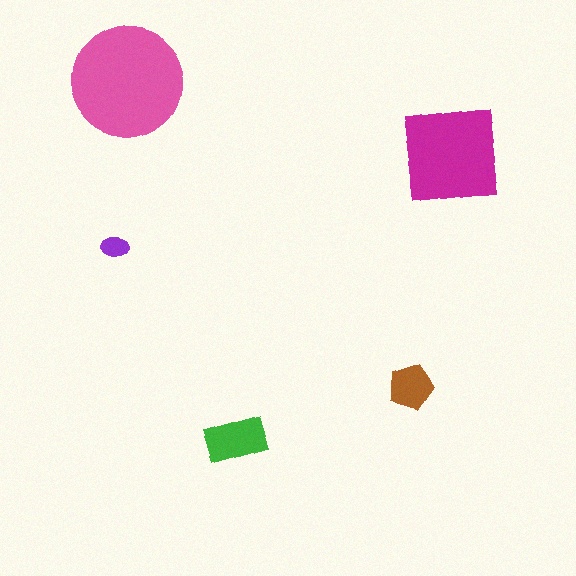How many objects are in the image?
There are 5 objects in the image.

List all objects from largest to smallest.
The pink circle, the magenta square, the green rectangle, the brown pentagon, the purple ellipse.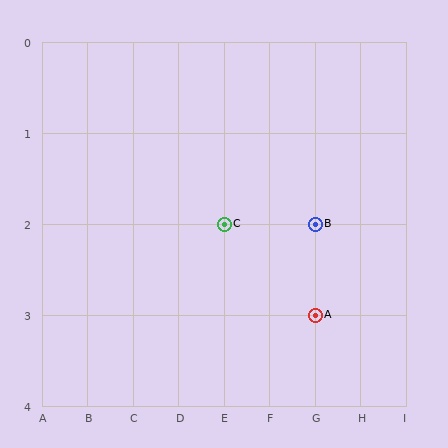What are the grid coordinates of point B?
Point B is at grid coordinates (G, 2).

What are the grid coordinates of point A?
Point A is at grid coordinates (G, 3).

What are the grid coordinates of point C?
Point C is at grid coordinates (E, 2).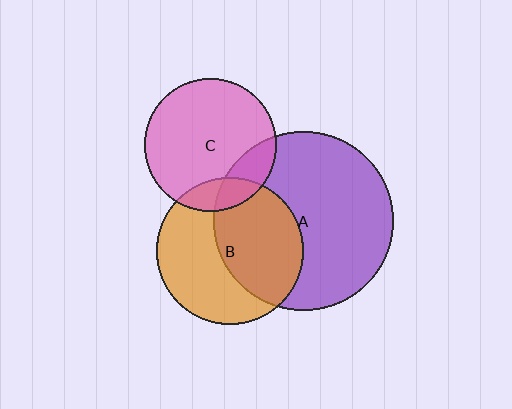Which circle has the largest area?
Circle A (purple).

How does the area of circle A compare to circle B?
Approximately 1.5 times.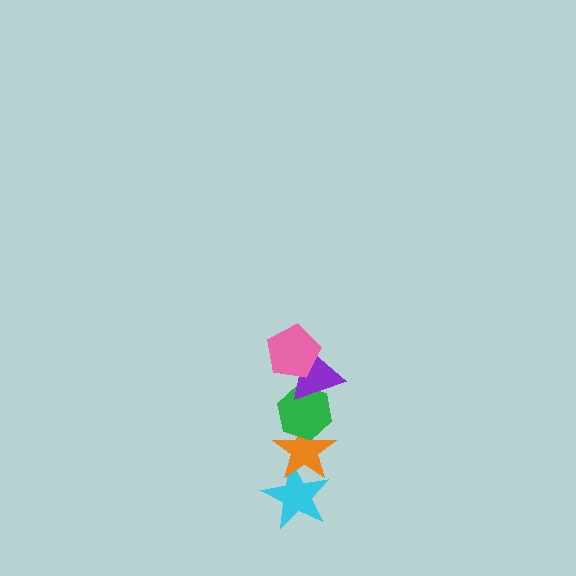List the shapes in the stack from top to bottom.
From top to bottom: the pink pentagon, the purple triangle, the green hexagon, the orange star, the cyan star.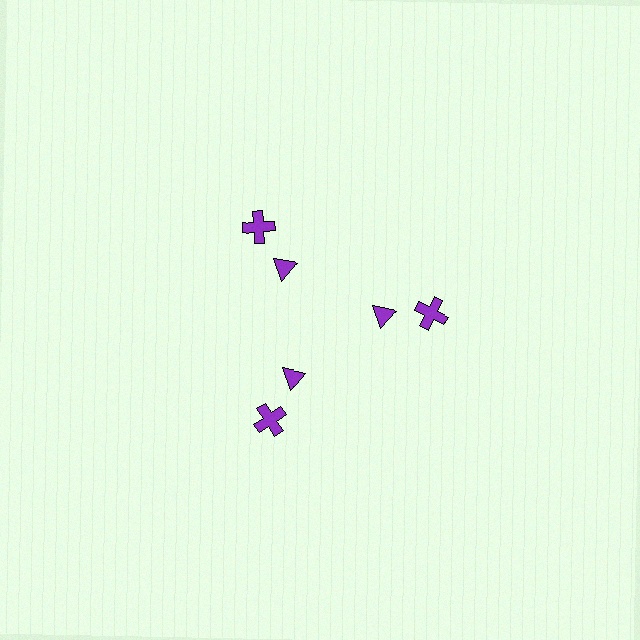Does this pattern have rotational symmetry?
Yes, this pattern has 3-fold rotational symmetry. It looks the same after rotating 120 degrees around the center.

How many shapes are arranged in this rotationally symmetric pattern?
There are 6 shapes, arranged in 3 groups of 2.